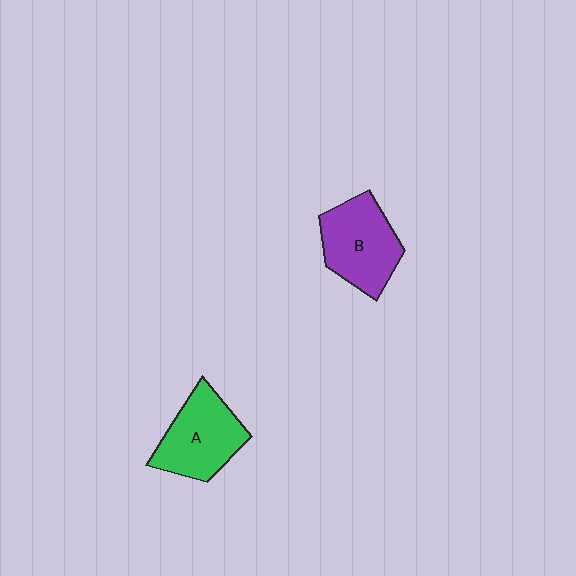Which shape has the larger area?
Shape B (purple).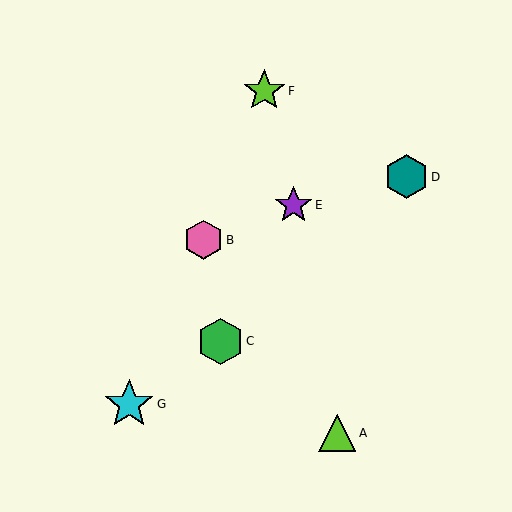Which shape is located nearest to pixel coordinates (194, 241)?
The pink hexagon (labeled B) at (204, 240) is nearest to that location.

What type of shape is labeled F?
Shape F is a lime star.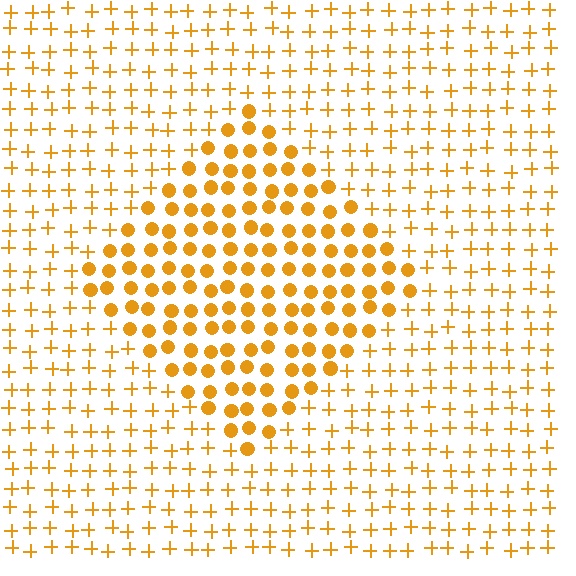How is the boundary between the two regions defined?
The boundary is defined by a change in element shape: circles inside vs. plus signs outside. All elements share the same color and spacing.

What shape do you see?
I see a diamond.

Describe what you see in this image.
The image is filled with small orange elements arranged in a uniform grid. A diamond-shaped region contains circles, while the surrounding area contains plus signs. The boundary is defined purely by the change in element shape.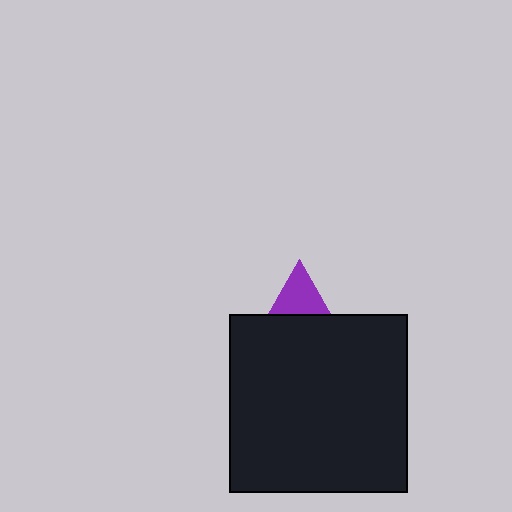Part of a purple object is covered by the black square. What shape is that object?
It is a triangle.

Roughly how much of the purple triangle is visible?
About half of it is visible (roughly 46%).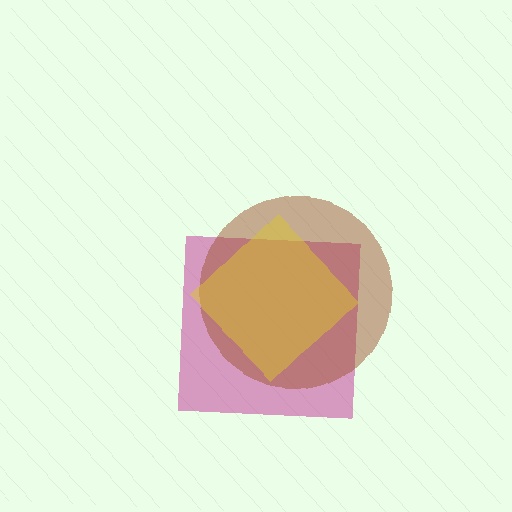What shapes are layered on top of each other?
The layered shapes are: a magenta square, a brown circle, a yellow diamond.